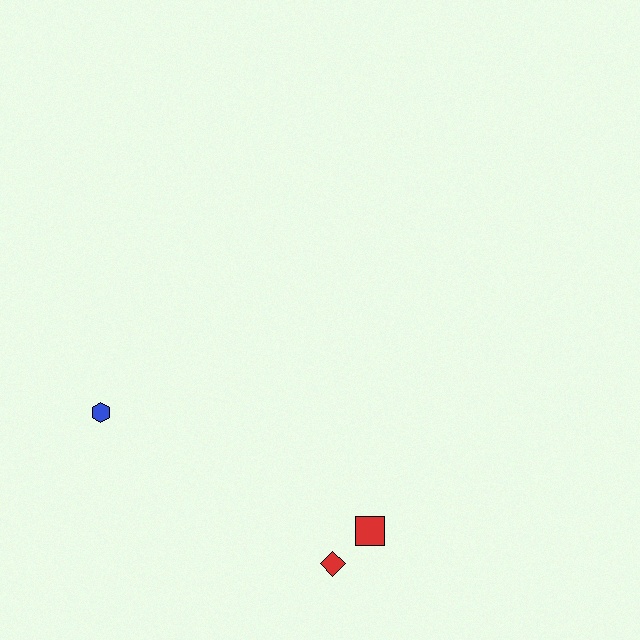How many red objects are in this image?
There are 2 red objects.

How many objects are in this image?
There are 3 objects.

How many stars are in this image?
There are no stars.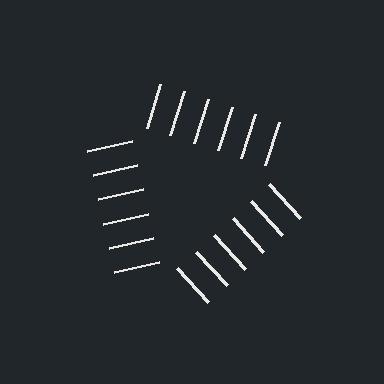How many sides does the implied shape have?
3 sides — the line-ends trace a triangle.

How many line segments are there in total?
18 — 6 along each of the 3 edges.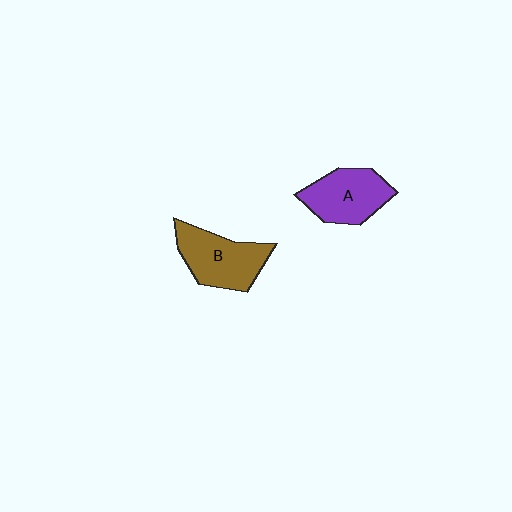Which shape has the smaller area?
Shape A (purple).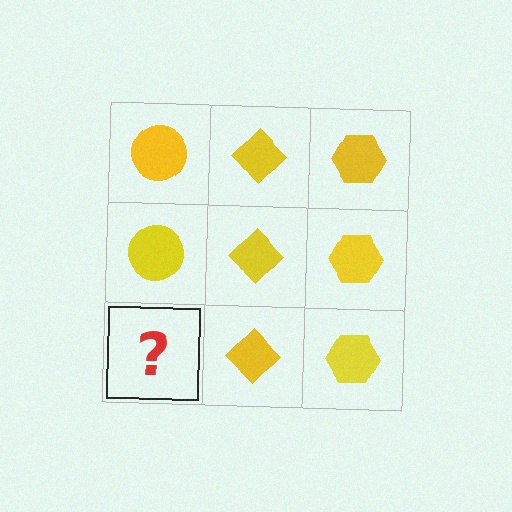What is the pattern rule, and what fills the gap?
The rule is that each column has a consistent shape. The gap should be filled with a yellow circle.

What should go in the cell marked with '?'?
The missing cell should contain a yellow circle.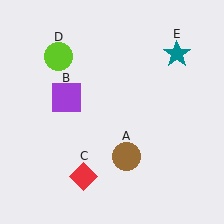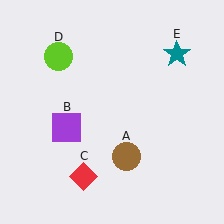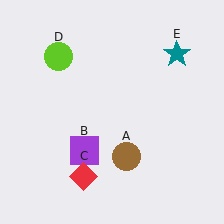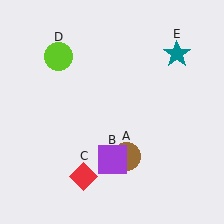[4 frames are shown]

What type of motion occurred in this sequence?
The purple square (object B) rotated counterclockwise around the center of the scene.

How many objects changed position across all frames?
1 object changed position: purple square (object B).